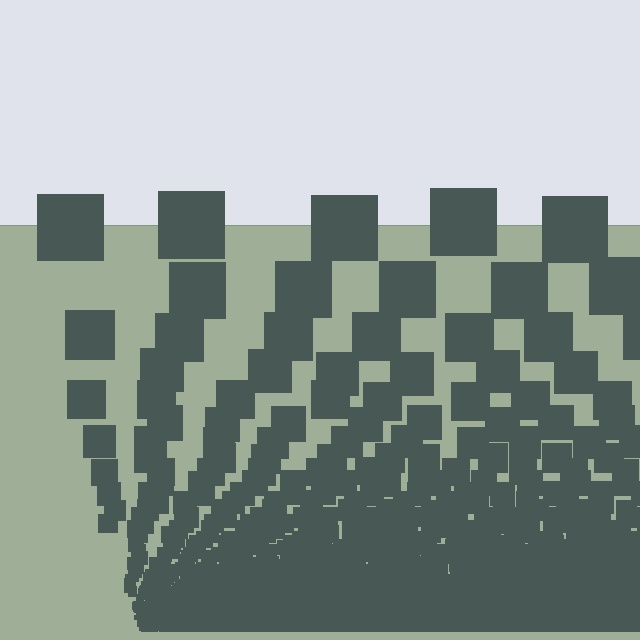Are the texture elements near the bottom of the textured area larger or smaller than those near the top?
Smaller. The gradient is inverted — elements near the bottom are smaller and denser.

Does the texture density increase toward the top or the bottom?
Density increases toward the bottom.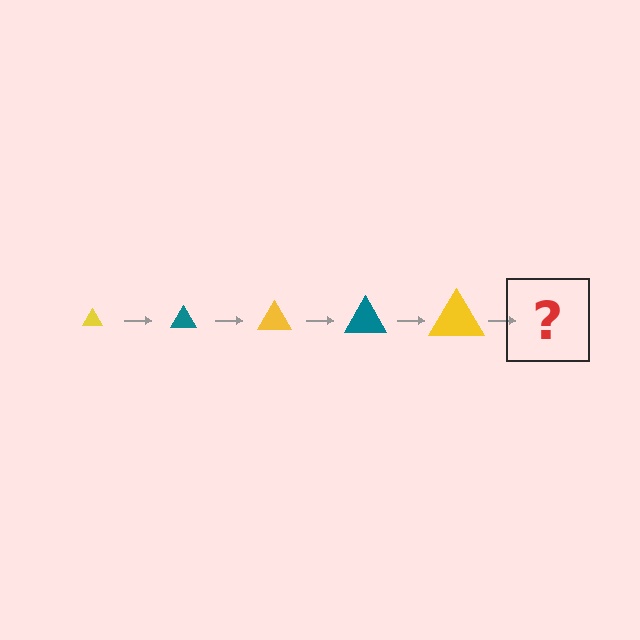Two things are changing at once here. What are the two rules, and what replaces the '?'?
The two rules are that the triangle grows larger each step and the color cycles through yellow and teal. The '?' should be a teal triangle, larger than the previous one.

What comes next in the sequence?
The next element should be a teal triangle, larger than the previous one.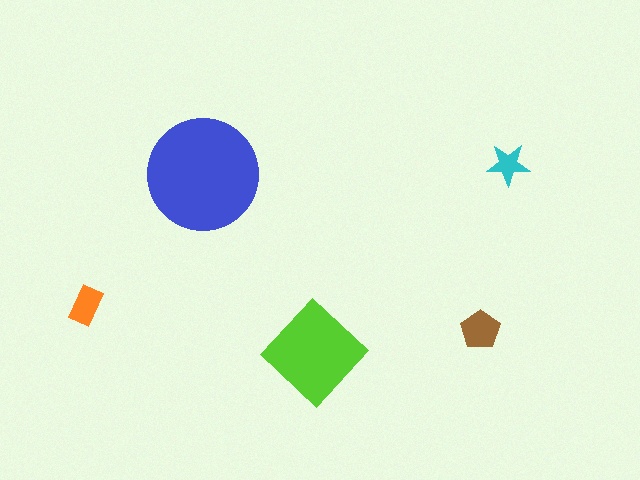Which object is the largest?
The blue circle.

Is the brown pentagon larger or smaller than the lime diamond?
Smaller.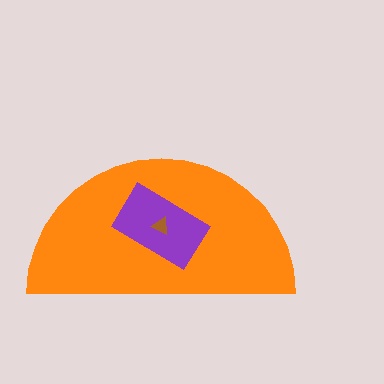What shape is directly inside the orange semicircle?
The purple rectangle.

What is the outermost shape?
The orange semicircle.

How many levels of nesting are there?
3.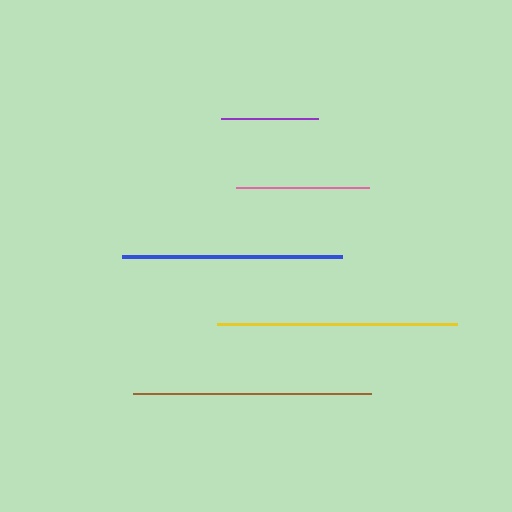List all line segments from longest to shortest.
From longest to shortest: yellow, brown, blue, pink, purple.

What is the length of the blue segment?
The blue segment is approximately 220 pixels long.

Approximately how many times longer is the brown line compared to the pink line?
The brown line is approximately 1.8 times the length of the pink line.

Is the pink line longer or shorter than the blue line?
The blue line is longer than the pink line.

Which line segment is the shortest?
The purple line is the shortest at approximately 97 pixels.